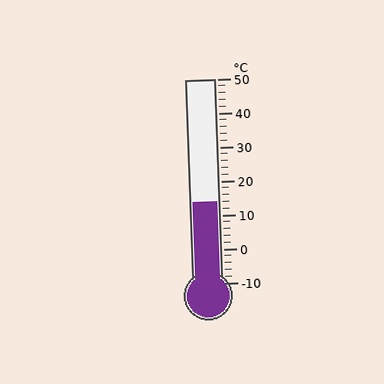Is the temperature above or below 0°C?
The temperature is above 0°C.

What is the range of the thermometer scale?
The thermometer scale ranges from -10°C to 50°C.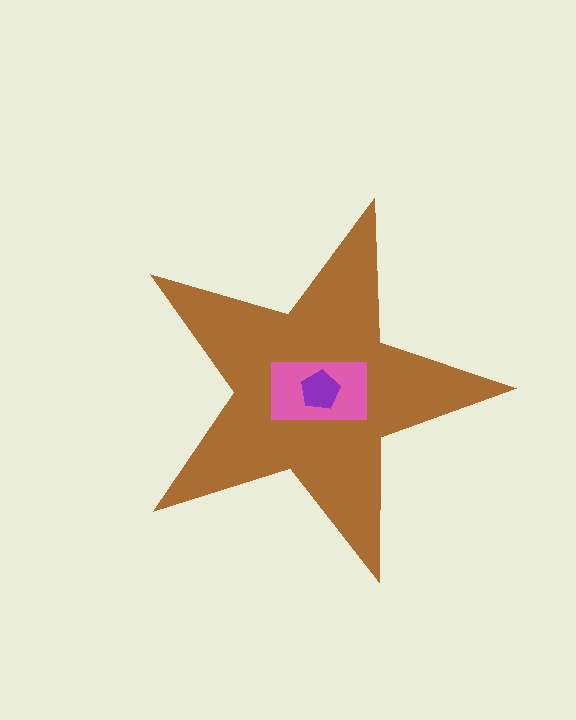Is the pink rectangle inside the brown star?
Yes.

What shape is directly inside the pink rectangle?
The purple pentagon.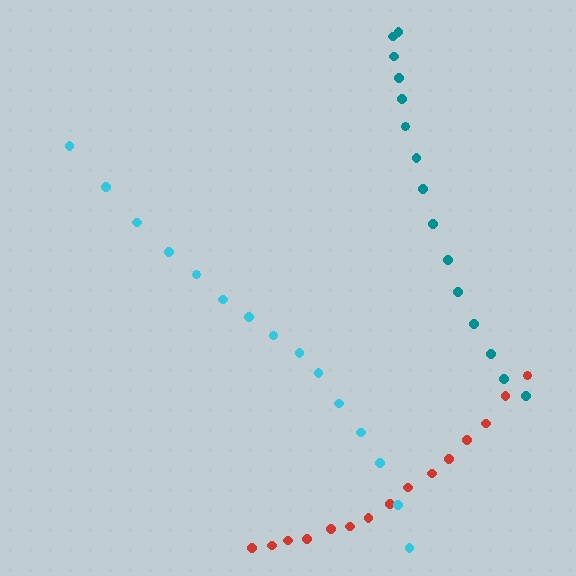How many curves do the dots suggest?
There are 3 distinct paths.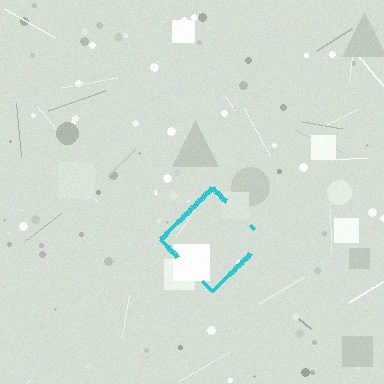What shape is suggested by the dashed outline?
The dashed outline suggests a diamond.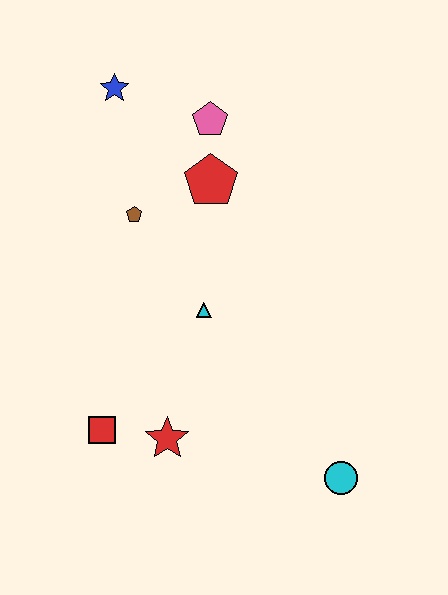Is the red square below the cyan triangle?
Yes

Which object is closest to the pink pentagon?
The red pentagon is closest to the pink pentagon.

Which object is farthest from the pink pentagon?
The cyan circle is farthest from the pink pentagon.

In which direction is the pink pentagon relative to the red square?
The pink pentagon is above the red square.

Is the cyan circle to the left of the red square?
No